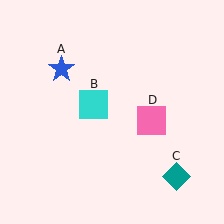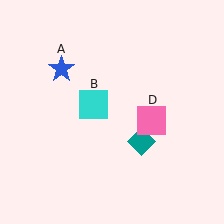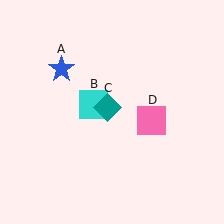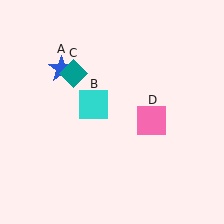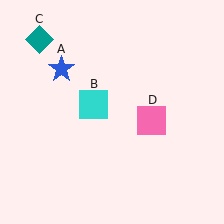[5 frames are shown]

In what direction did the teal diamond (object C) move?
The teal diamond (object C) moved up and to the left.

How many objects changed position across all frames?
1 object changed position: teal diamond (object C).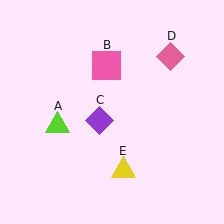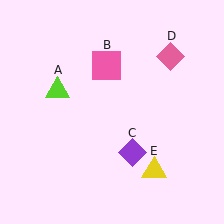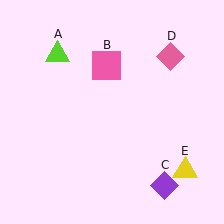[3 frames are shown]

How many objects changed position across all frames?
3 objects changed position: lime triangle (object A), purple diamond (object C), yellow triangle (object E).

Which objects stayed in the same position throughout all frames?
Pink square (object B) and pink diamond (object D) remained stationary.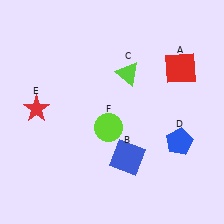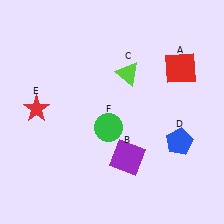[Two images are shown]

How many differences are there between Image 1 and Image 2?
There are 2 differences between the two images.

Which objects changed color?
B changed from blue to purple. F changed from lime to green.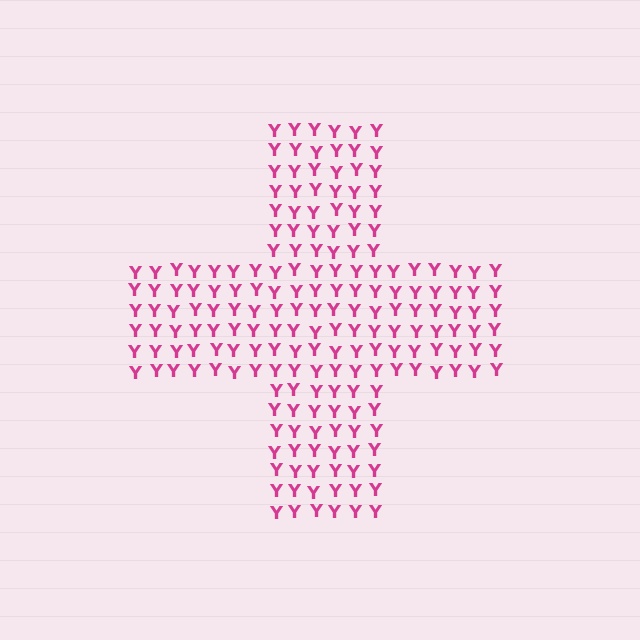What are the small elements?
The small elements are letter Y's.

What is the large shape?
The large shape is a cross.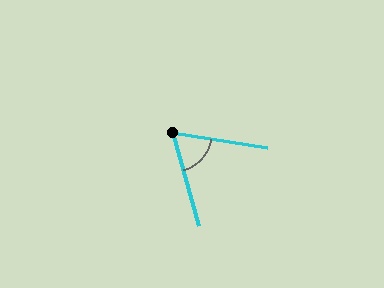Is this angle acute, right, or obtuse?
It is acute.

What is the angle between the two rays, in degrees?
Approximately 65 degrees.